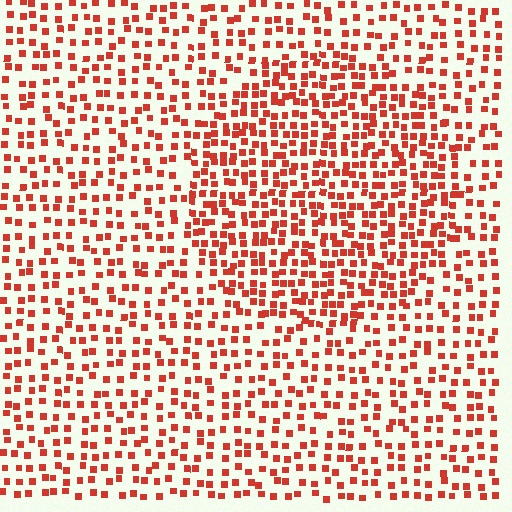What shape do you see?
I see a circle.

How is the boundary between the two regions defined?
The boundary is defined by a change in element density (approximately 1.7x ratio). All elements are the same color, size, and shape.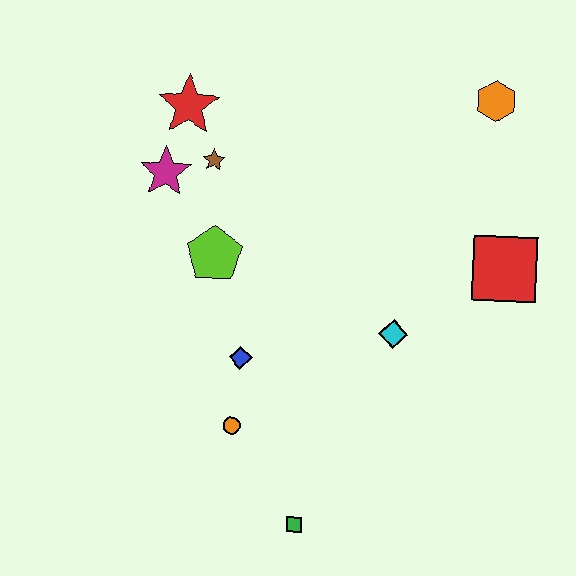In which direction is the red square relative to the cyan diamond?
The red square is to the right of the cyan diamond.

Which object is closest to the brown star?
The magenta star is closest to the brown star.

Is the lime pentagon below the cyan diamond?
No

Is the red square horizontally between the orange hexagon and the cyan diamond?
No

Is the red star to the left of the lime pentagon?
Yes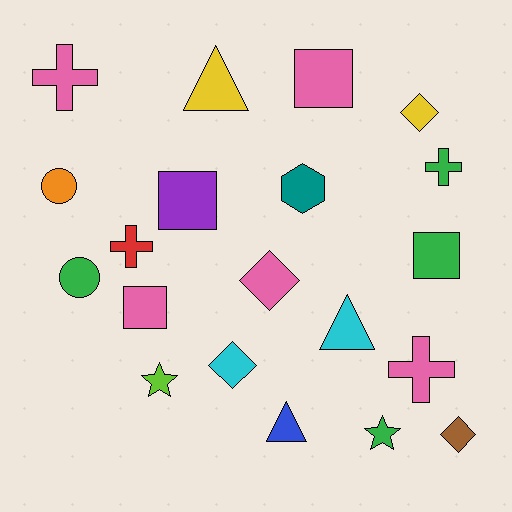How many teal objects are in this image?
There is 1 teal object.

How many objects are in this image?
There are 20 objects.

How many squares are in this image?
There are 4 squares.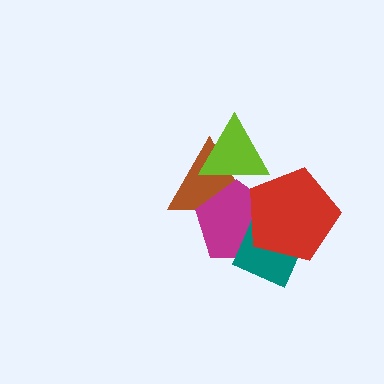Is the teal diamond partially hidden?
Yes, it is partially covered by another shape.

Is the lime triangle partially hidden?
No, no other shape covers it.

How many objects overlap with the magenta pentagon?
4 objects overlap with the magenta pentagon.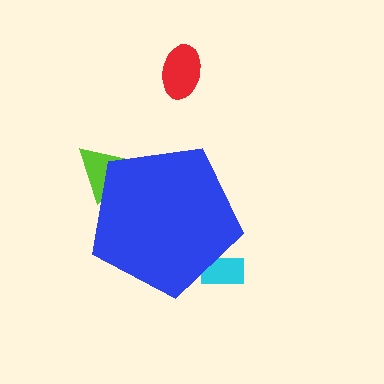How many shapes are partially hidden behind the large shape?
2 shapes are partially hidden.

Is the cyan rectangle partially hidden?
Yes, the cyan rectangle is partially hidden behind the blue pentagon.